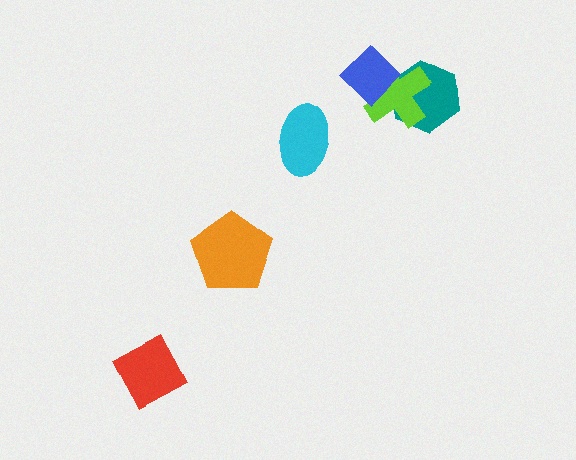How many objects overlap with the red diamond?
0 objects overlap with the red diamond.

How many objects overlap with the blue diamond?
2 objects overlap with the blue diamond.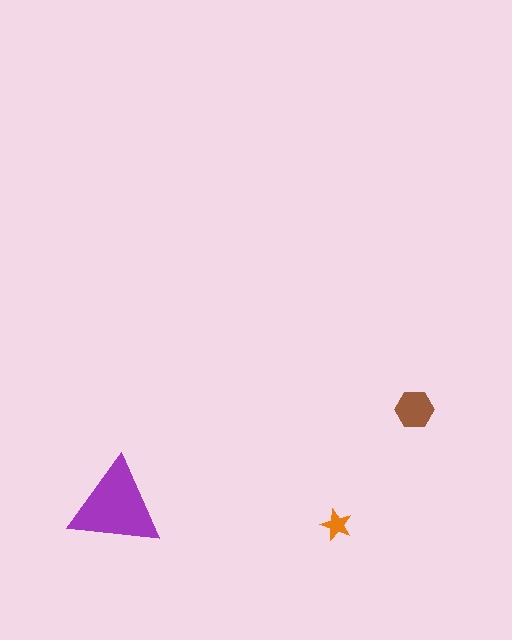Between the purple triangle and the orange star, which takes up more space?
The purple triangle.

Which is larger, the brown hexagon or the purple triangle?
The purple triangle.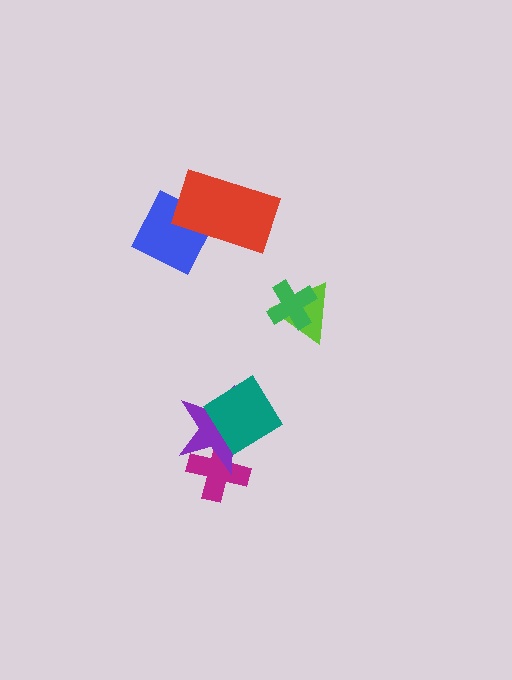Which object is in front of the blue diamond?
The red rectangle is in front of the blue diamond.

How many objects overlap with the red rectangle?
1 object overlaps with the red rectangle.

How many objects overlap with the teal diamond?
1 object overlaps with the teal diamond.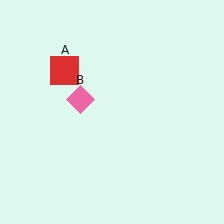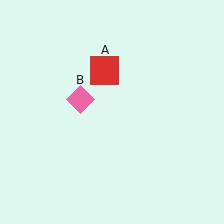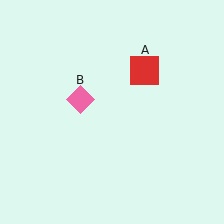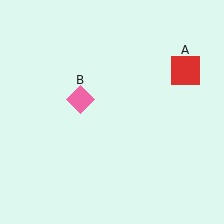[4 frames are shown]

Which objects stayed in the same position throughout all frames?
Pink diamond (object B) remained stationary.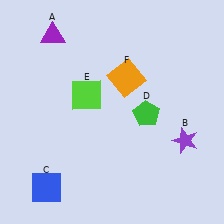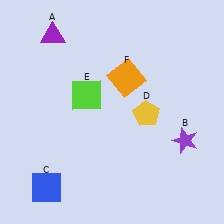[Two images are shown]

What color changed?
The pentagon (D) changed from green in Image 1 to yellow in Image 2.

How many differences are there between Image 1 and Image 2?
There is 1 difference between the two images.